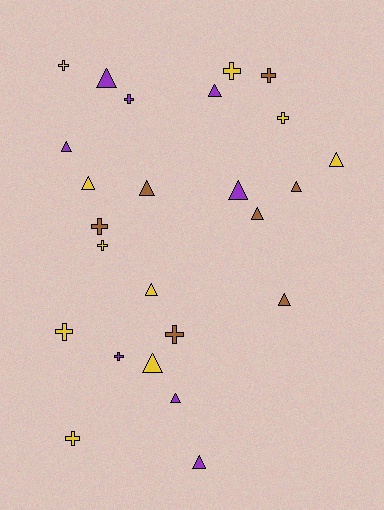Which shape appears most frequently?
Triangle, with 14 objects.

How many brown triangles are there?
There are 4 brown triangles.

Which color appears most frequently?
Yellow, with 10 objects.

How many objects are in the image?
There are 25 objects.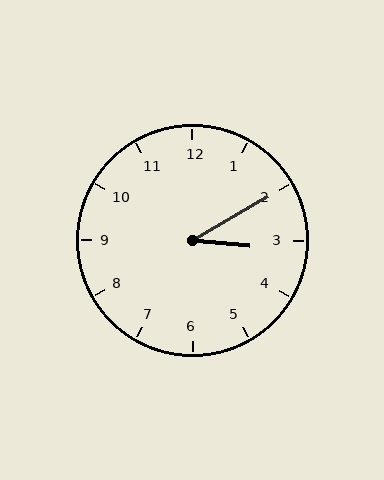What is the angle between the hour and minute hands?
Approximately 35 degrees.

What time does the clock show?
3:10.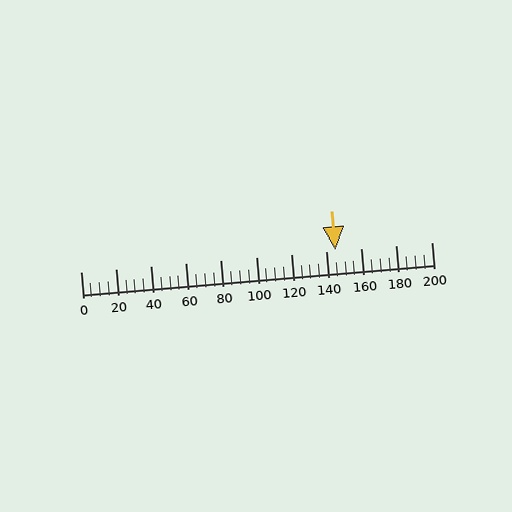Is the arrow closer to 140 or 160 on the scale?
The arrow is closer to 140.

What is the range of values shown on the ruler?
The ruler shows values from 0 to 200.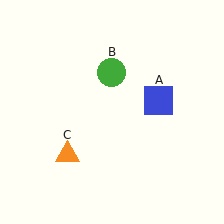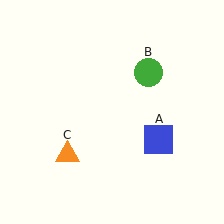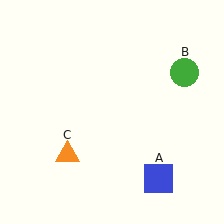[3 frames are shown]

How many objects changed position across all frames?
2 objects changed position: blue square (object A), green circle (object B).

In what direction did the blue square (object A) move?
The blue square (object A) moved down.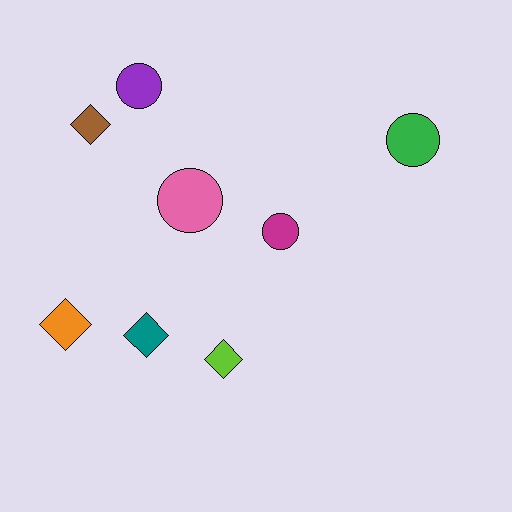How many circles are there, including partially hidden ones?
There are 4 circles.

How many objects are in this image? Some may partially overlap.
There are 8 objects.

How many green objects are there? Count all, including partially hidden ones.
There is 1 green object.